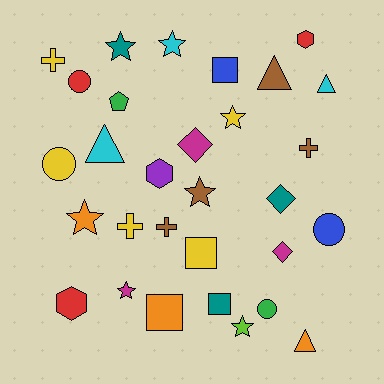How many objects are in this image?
There are 30 objects.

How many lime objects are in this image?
There is 1 lime object.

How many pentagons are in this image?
There is 1 pentagon.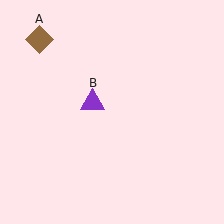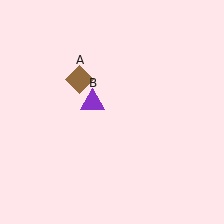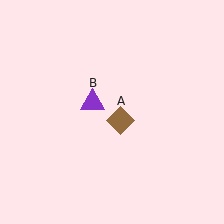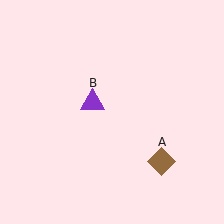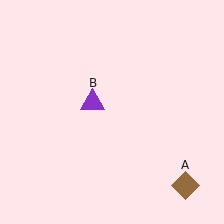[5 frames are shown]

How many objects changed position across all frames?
1 object changed position: brown diamond (object A).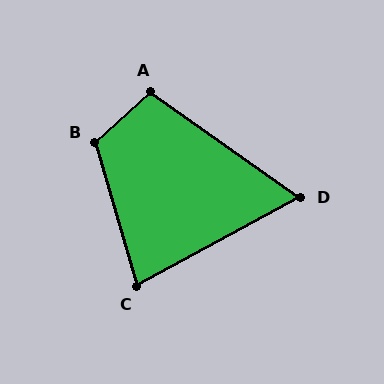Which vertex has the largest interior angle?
B, at approximately 116 degrees.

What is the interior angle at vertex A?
Approximately 102 degrees (obtuse).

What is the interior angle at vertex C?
Approximately 78 degrees (acute).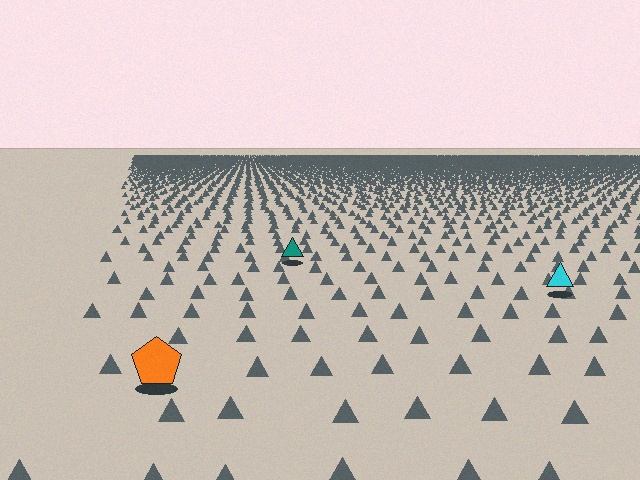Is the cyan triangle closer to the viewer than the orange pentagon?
No. The orange pentagon is closer — you can tell from the texture gradient: the ground texture is coarser near it.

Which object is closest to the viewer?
The orange pentagon is closest. The texture marks near it are larger and more spread out.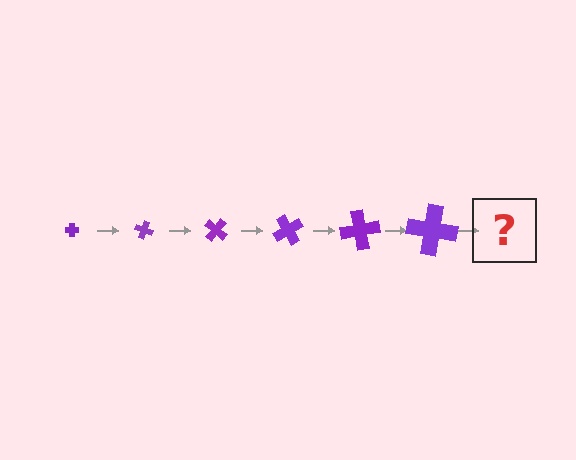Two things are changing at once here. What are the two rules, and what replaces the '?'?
The two rules are that the cross grows larger each step and it rotates 20 degrees each step. The '?' should be a cross, larger than the previous one and rotated 120 degrees from the start.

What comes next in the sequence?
The next element should be a cross, larger than the previous one and rotated 120 degrees from the start.